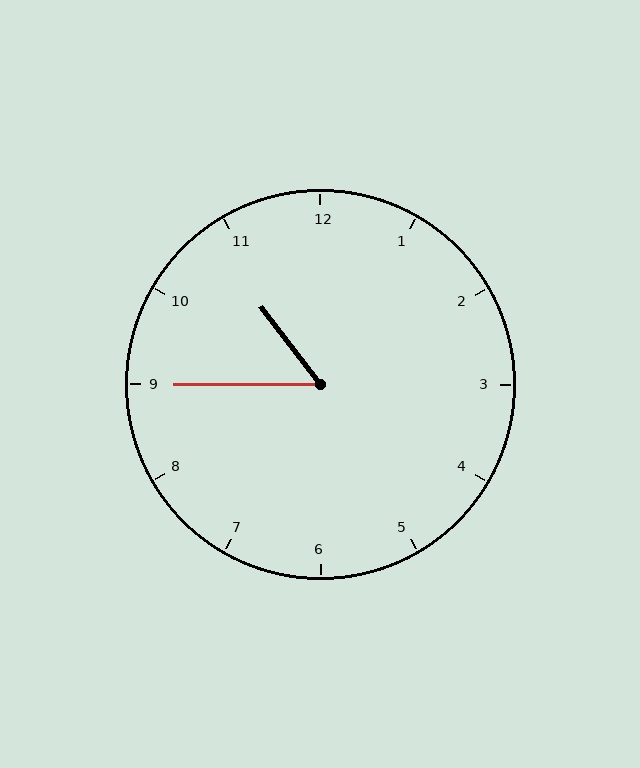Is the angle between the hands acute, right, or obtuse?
It is acute.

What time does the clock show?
10:45.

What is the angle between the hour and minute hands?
Approximately 52 degrees.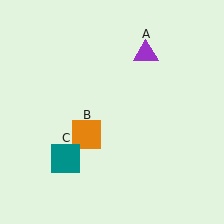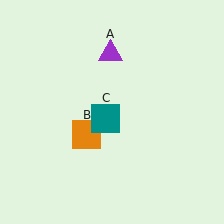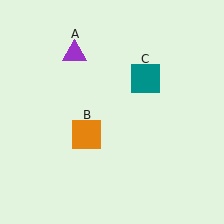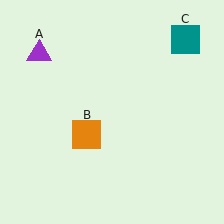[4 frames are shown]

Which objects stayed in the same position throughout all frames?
Orange square (object B) remained stationary.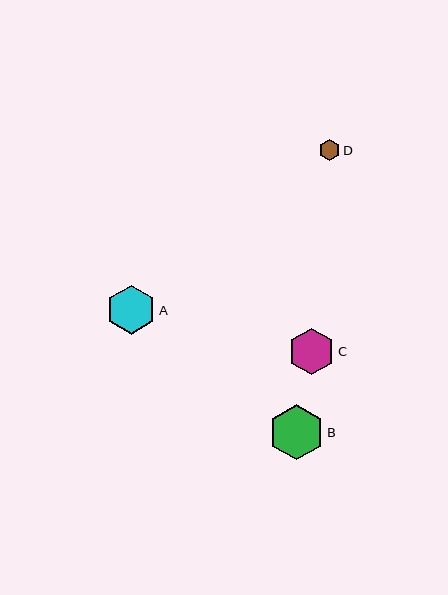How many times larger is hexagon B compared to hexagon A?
Hexagon B is approximately 1.1 times the size of hexagon A.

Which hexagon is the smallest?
Hexagon D is the smallest with a size of approximately 21 pixels.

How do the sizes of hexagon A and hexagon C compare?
Hexagon A and hexagon C are approximately the same size.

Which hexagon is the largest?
Hexagon B is the largest with a size of approximately 55 pixels.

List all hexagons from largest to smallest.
From largest to smallest: B, A, C, D.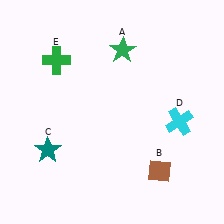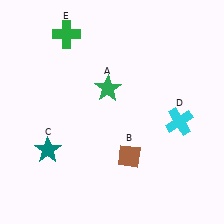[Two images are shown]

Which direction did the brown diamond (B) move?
The brown diamond (B) moved left.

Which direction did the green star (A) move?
The green star (A) moved down.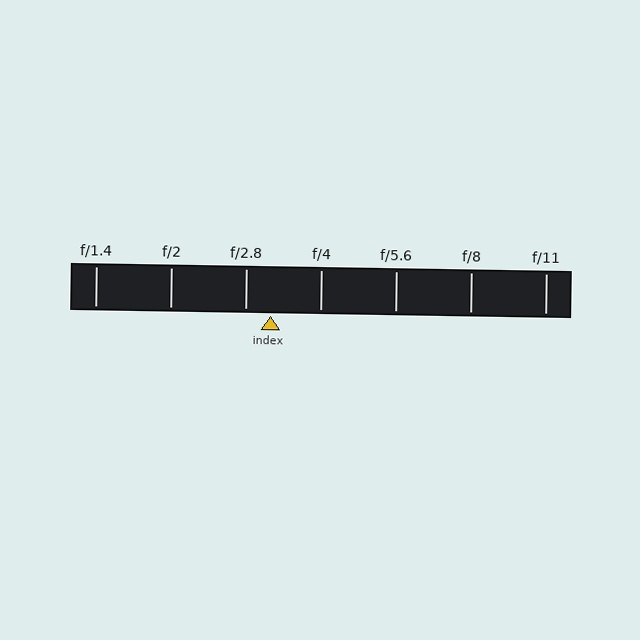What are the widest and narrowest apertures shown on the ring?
The widest aperture shown is f/1.4 and the narrowest is f/11.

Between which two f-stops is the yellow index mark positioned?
The index mark is between f/2.8 and f/4.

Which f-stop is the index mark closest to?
The index mark is closest to f/2.8.